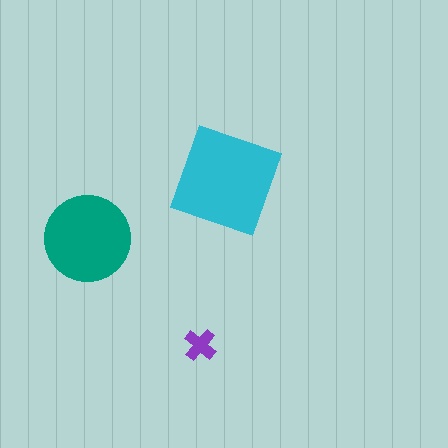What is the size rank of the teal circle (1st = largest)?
2nd.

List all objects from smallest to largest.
The purple cross, the teal circle, the cyan square.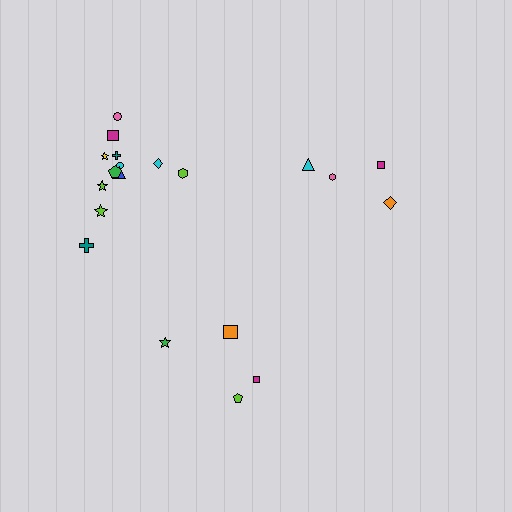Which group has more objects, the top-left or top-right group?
The top-left group.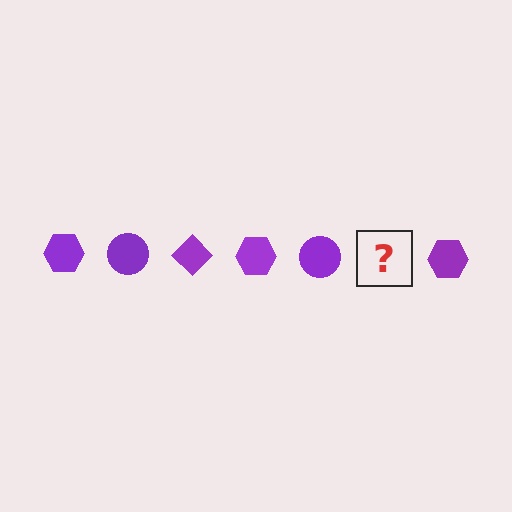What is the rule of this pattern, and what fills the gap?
The rule is that the pattern cycles through hexagon, circle, diamond shapes in purple. The gap should be filled with a purple diamond.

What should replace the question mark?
The question mark should be replaced with a purple diamond.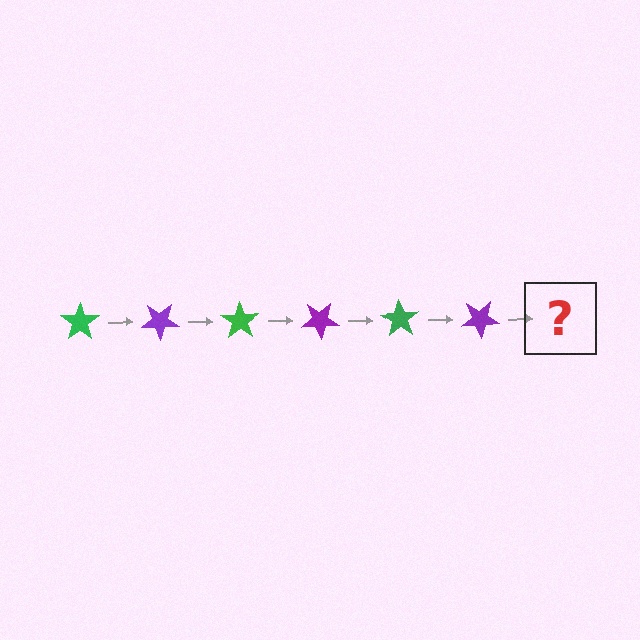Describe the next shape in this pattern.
It should be a green star, rotated 210 degrees from the start.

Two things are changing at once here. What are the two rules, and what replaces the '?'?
The two rules are that it rotates 35 degrees each step and the color cycles through green and purple. The '?' should be a green star, rotated 210 degrees from the start.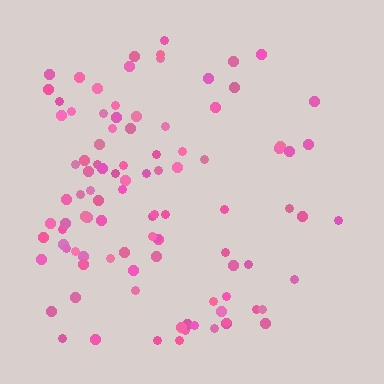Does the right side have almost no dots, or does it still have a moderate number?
Still a moderate number, just noticeably fewer than the left.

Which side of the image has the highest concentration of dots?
The left.